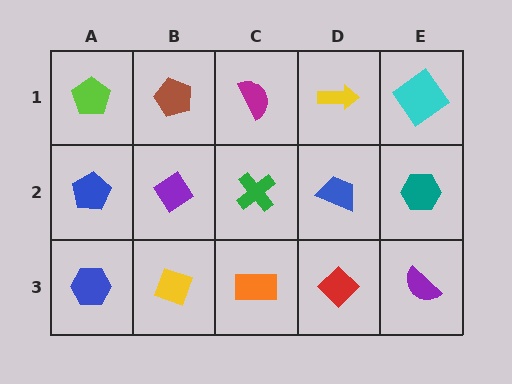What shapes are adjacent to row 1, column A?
A blue pentagon (row 2, column A), a brown pentagon (row 1, column B).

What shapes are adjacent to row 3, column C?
A green cross (row 2, column C), a yellow diamond (row 3, column B), a red diamond (row 3, column D).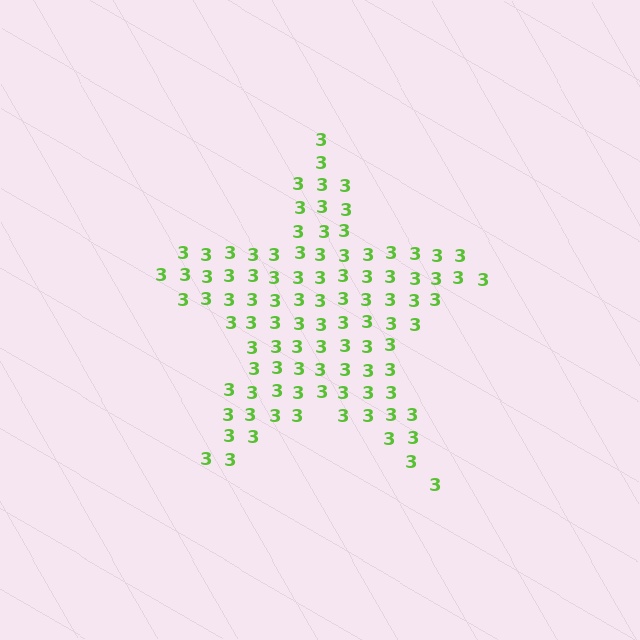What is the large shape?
The large shape is a star.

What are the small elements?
The small elements are digit 3's.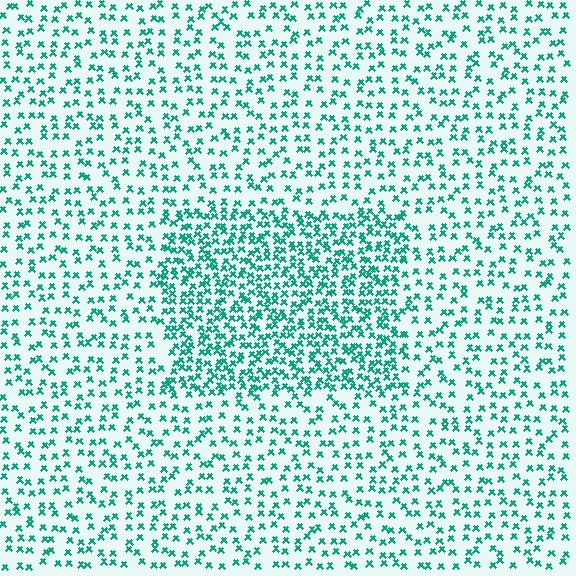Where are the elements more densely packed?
The elements are more densely packed inside the rectangle boundary.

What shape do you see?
I see a rectangle.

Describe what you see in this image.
The image contains small teal elements arranged at two different densities. A rectangle-shaped region is visible where the elements are more densely packed than the surrounding area.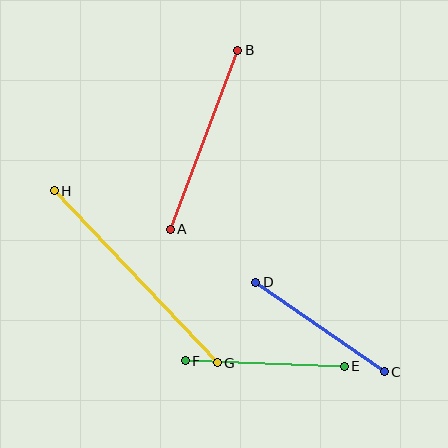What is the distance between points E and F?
The distance is approximately 159 pixels.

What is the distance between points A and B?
The distance is approximately 192 pixels.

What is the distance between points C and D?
The distance is approximately 157 pixels.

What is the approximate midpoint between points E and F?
The midpoint is at approximately (265, 363) pixels.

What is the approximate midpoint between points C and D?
The midpoint is at approximately (320, 327) pixels.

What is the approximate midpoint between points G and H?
The midpoint is at approximately (136, 277) pixels.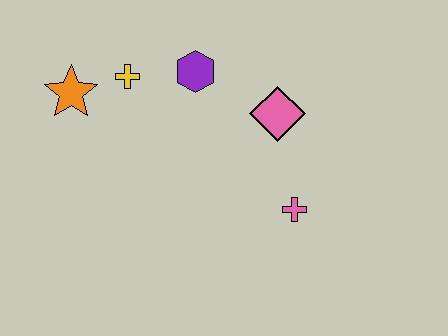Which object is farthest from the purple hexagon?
The pink cross is farthest from the purple hexagon.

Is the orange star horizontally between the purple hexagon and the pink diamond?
No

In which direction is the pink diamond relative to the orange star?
The pink diamond is to the right of the orange star.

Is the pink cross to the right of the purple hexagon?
Yes